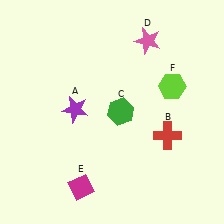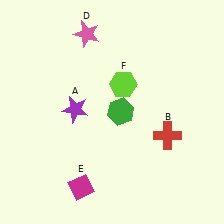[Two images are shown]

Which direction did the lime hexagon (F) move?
The lime hexagon (F) moved left.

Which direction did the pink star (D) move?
The pink star (D) moved left.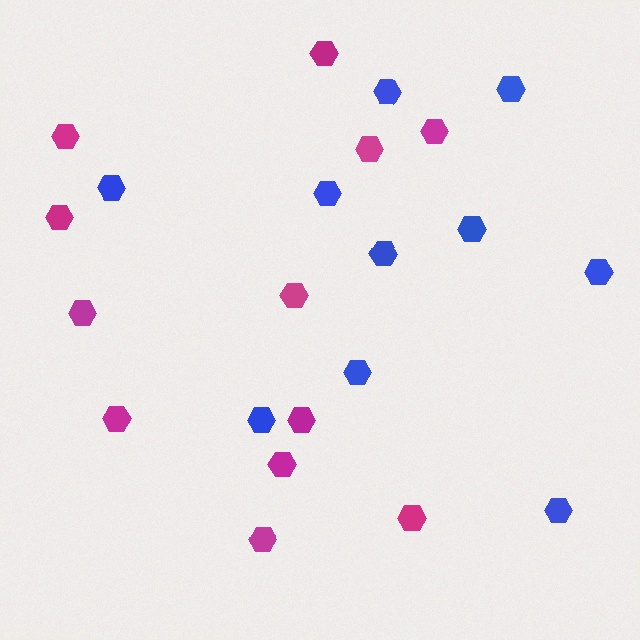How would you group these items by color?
There are 2 groups: one group of blue hexagons (10) and one group of magenta hexagons (12).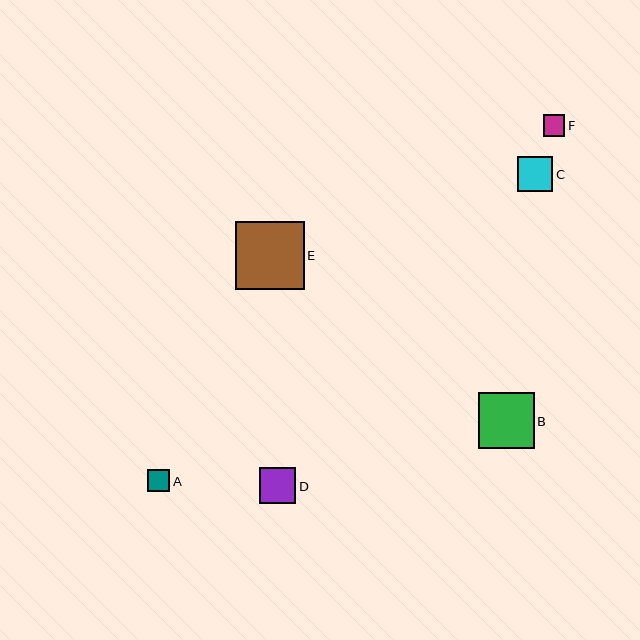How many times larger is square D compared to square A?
Square D is approximately 1.7 times the size of square A.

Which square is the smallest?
Square F is the smallest with a size of approximately 22 pixels.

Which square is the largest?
Square E is the largest with a size of approximately 68 pixels.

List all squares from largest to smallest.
From largest to smallest: E, B, D, C, A, F.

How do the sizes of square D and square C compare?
Square D and square C are approximately the same size.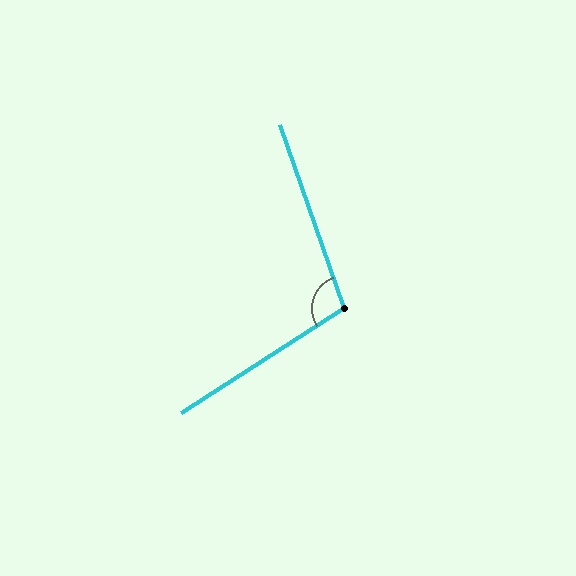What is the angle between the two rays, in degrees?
Approximately 103 degrees.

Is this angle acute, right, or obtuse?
It is obtuse.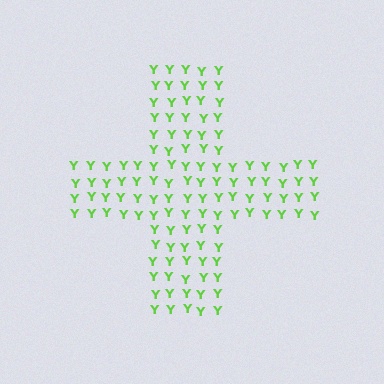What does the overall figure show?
The overall figure shows a cross.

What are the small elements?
The small elements are letter Y's.